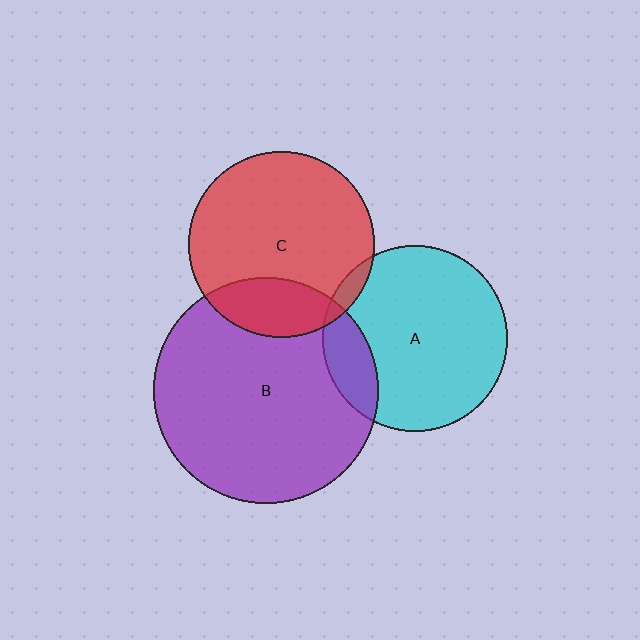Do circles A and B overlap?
Yes.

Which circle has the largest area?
Circle B (purple).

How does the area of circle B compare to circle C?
Approximately 1.5 times.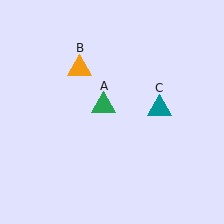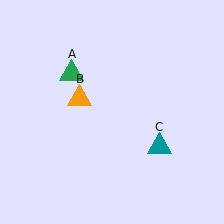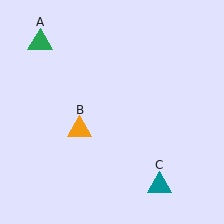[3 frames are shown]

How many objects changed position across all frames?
3 objects changed position: green triangle (object A), orange triangle (object B), teal triangle (object C).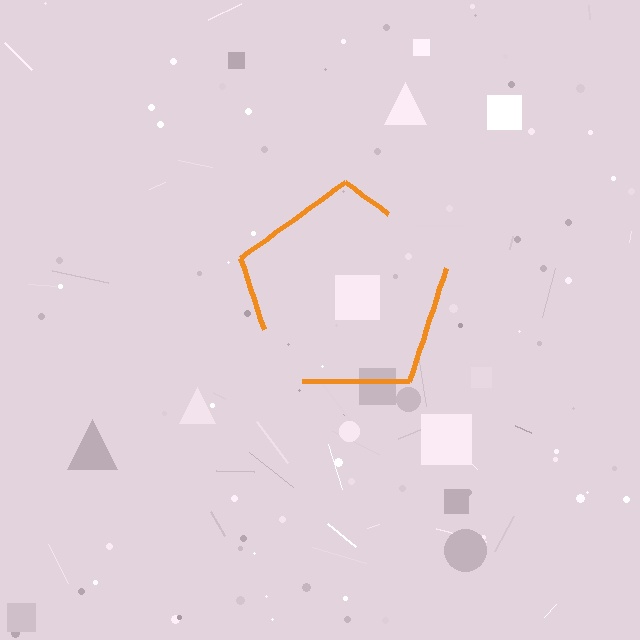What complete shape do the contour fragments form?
The contour fragments form a pentagon.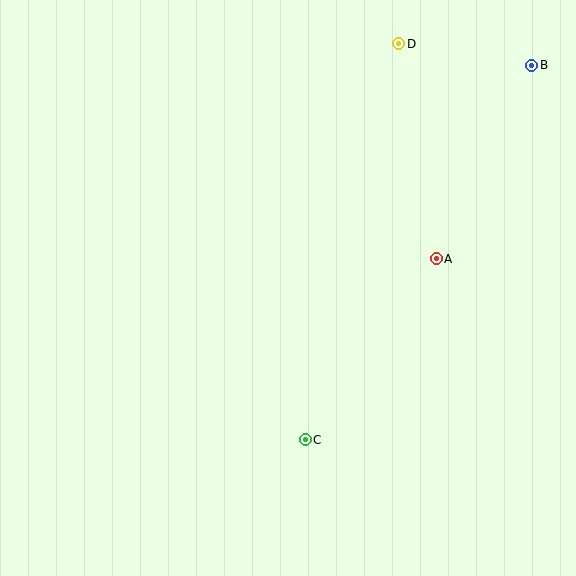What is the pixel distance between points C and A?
The distance between C and A is 223 pixels.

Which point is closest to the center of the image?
Point A at (436, 259) is closest to the center.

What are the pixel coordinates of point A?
Point A is at (436, 259).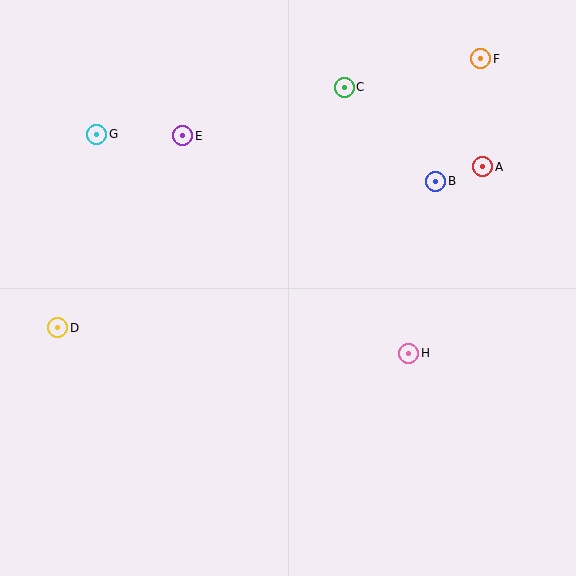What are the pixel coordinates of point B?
Point B is at (436, 181).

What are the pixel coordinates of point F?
Point F is at (481, 59).